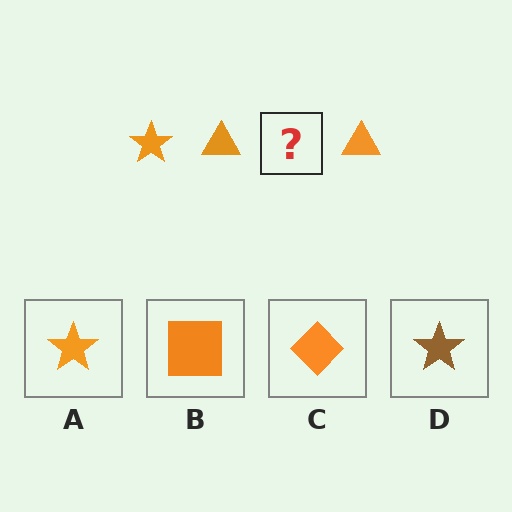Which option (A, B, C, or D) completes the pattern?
A.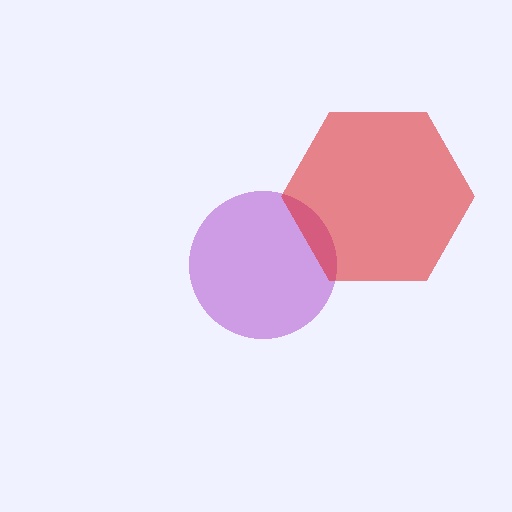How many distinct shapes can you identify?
There are 2 distinct shapes: a purple circle, a red hexagon.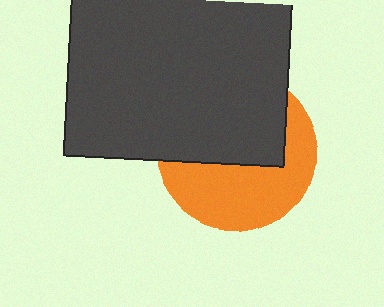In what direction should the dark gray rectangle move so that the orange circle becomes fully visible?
The dark gray rectangle should move up. That is the shortest direction to clear the overlap and leave the orange circle fully visible.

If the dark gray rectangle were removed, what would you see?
You would see the complete orange circle.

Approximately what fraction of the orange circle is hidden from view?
Roughly 52% of the orange circle is hidden behind the dark gray rectangle.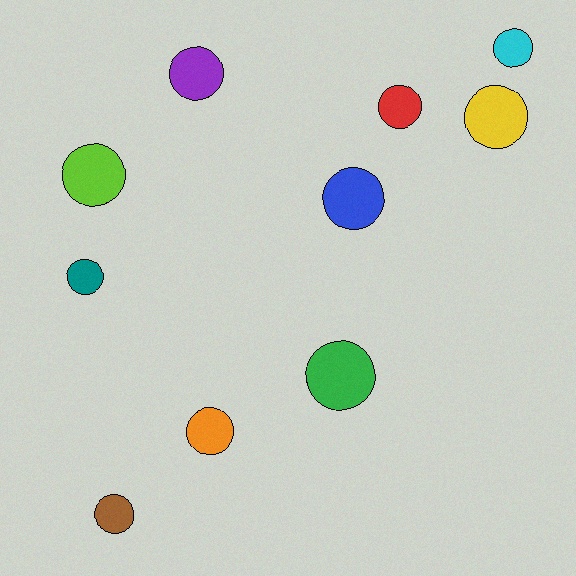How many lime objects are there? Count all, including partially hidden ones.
There is 1 lime object.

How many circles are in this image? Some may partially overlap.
There are 10 circles.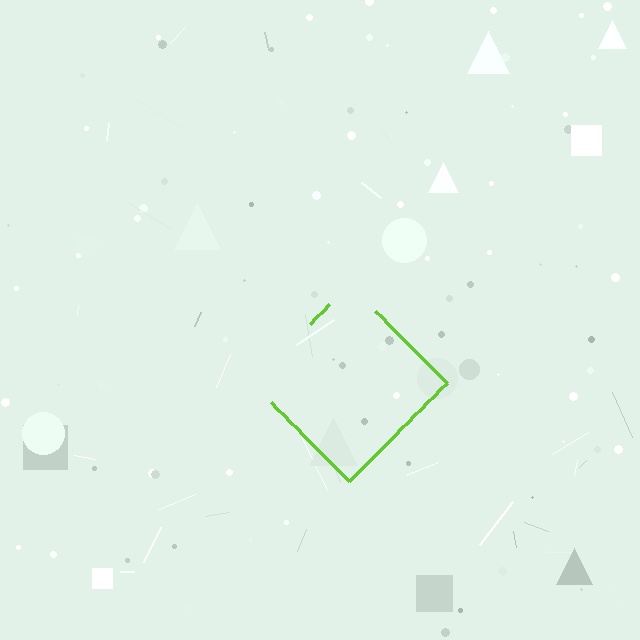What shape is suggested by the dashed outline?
The dashed outline suggests a diamond.